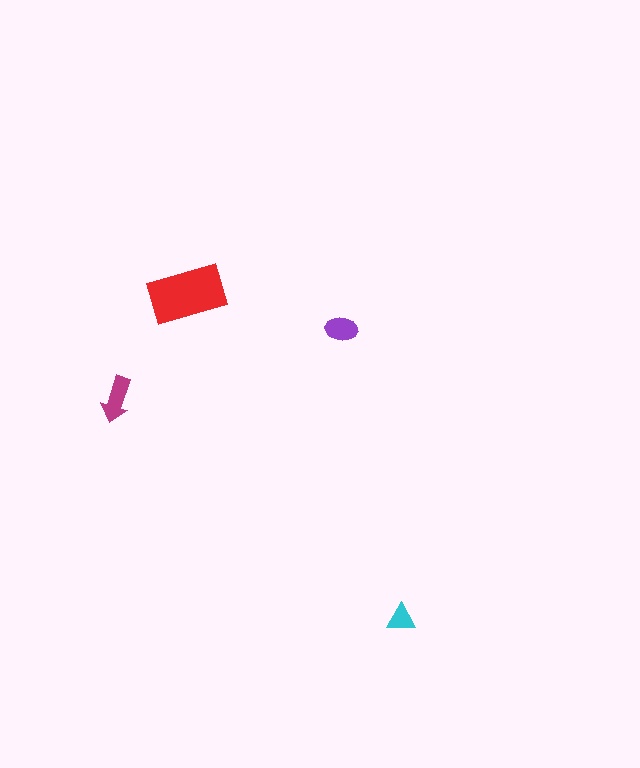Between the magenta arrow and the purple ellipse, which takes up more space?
The magenta arrow.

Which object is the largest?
The red rectangle.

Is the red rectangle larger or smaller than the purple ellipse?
Larger.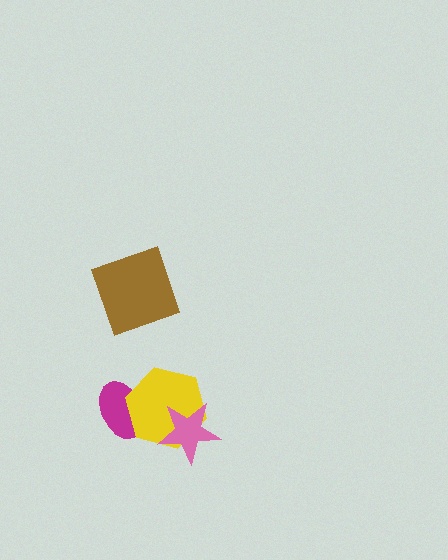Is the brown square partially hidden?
No, no other shape covers it.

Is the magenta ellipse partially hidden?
Yes, it is partially covered by another shape.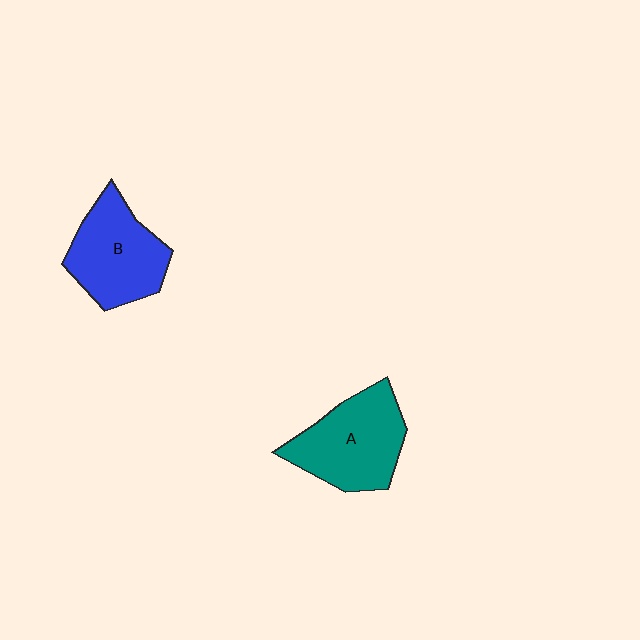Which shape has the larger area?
Shape A (teal).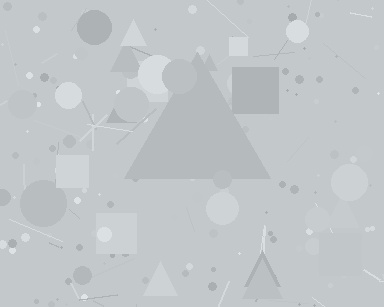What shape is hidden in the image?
A triangle is hidden in the image.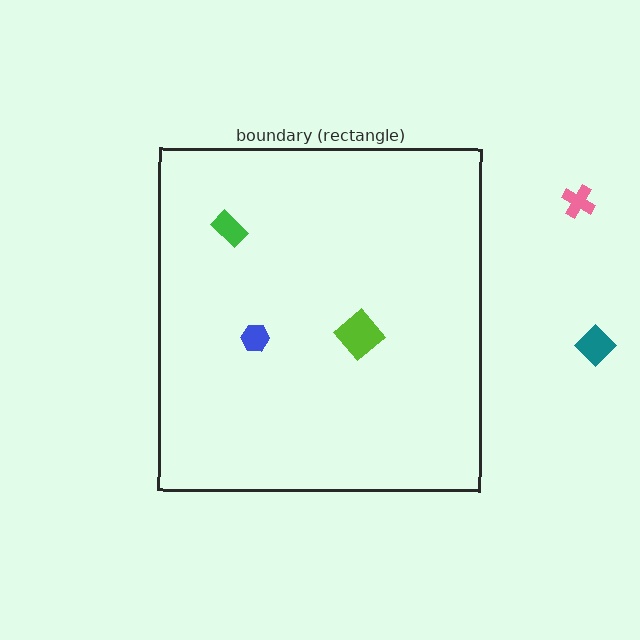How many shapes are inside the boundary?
3 inside, 2 outside.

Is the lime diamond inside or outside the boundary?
Inside.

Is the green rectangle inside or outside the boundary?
Inside.